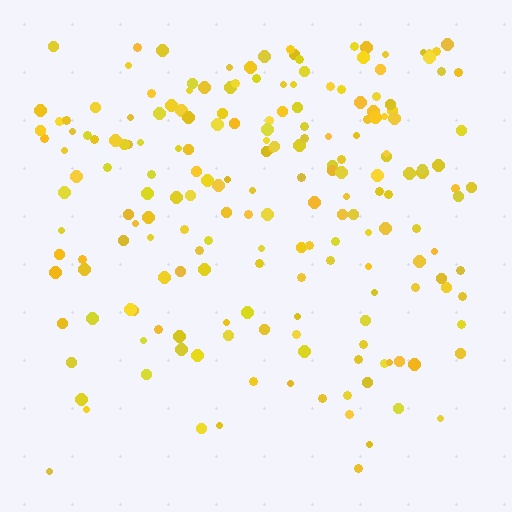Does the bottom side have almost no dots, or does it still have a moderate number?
Still a moderate number, just noticeably fewer than the top.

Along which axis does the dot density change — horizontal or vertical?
Vertical.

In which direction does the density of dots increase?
From bottom to top, with the top side densest.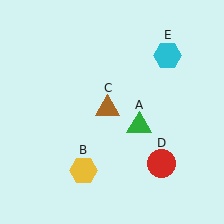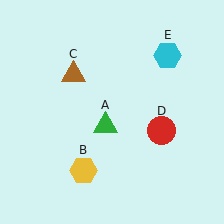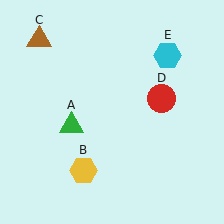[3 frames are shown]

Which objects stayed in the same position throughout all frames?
Yellow hexagon (object B) and cyan hexagon (object E) remained stationary.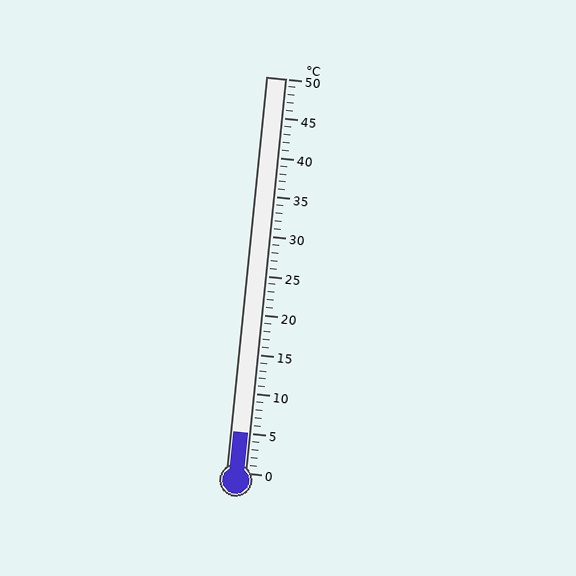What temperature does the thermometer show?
The thermometer shows approximately 5°C.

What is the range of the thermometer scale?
The thermometer scale ranges from 0°C to 50°C.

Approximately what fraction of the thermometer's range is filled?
The thermometer is filled to approximately 10% of its range.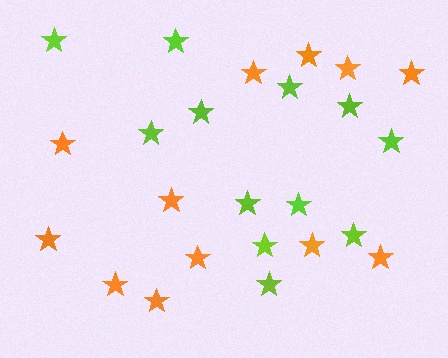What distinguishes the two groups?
There are 2 groups: one group of lime stars (12) and one group of orange stars (12).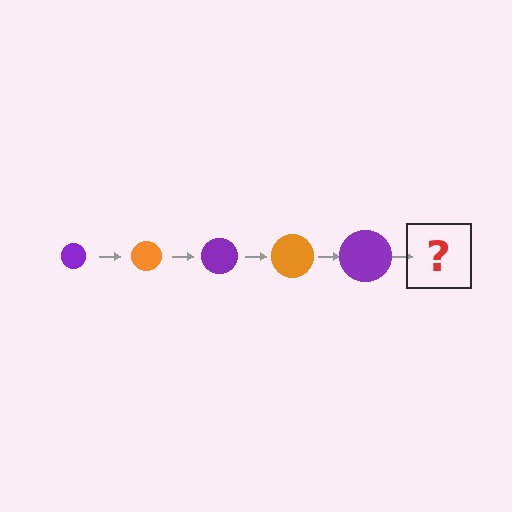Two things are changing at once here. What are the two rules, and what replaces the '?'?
The two rules are that the circle grows larger each step and the color cycles through purple and orange. The '?' should be an orange circle, larger than the previous one.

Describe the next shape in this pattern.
It should be an orange circle, larger than the previous one.